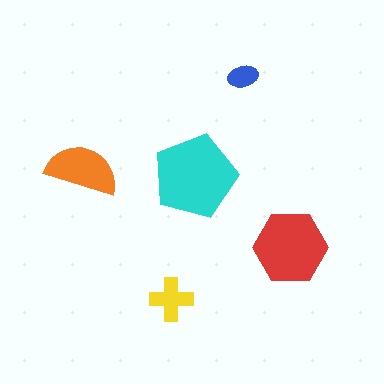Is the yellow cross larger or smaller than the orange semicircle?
Smaller.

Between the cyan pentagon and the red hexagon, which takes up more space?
The cyan pentagon.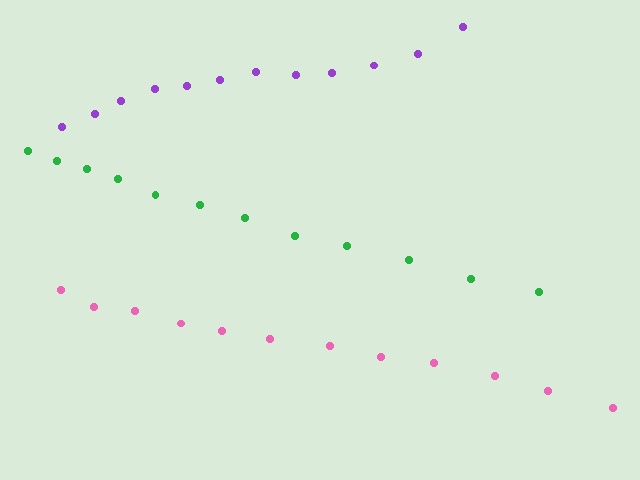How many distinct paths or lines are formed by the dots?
There are 3 distinct paths.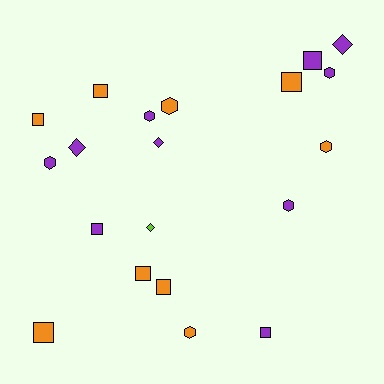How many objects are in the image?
There are 20 objects.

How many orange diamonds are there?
There are no orange diamonds.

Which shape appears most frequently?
Square, with 9 objects.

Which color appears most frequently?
Purple, with 10 objects.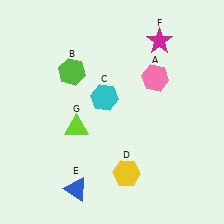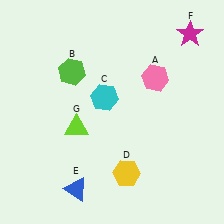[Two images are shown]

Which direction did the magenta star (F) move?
The magenta star (F) moved right.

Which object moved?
The magenta star (F) moved right.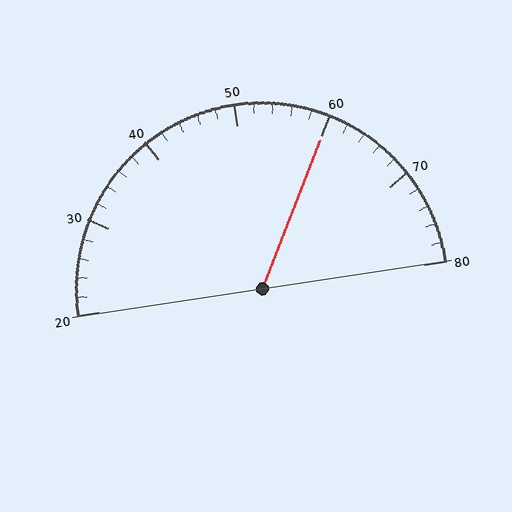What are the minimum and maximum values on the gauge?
The gauge ranges from 20 to 80.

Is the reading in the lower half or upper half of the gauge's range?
The reading is in the upper half of the range (20 to 80).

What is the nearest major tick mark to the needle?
The nearest major tick mark is 60.